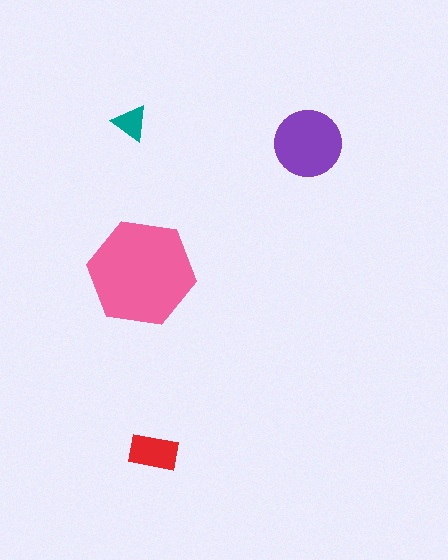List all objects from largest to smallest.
The pink hexagon, the purple circle, the red rectangle, the teal triangle.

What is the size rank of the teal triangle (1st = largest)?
4th.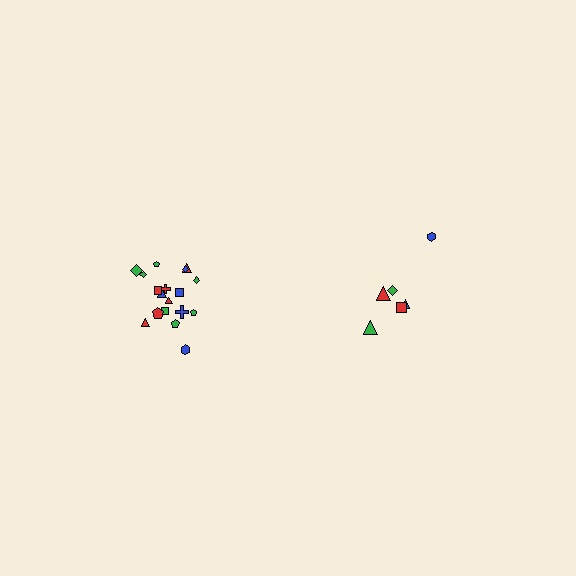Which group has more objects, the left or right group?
The left group.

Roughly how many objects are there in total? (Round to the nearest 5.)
Roughly 25 objects in total.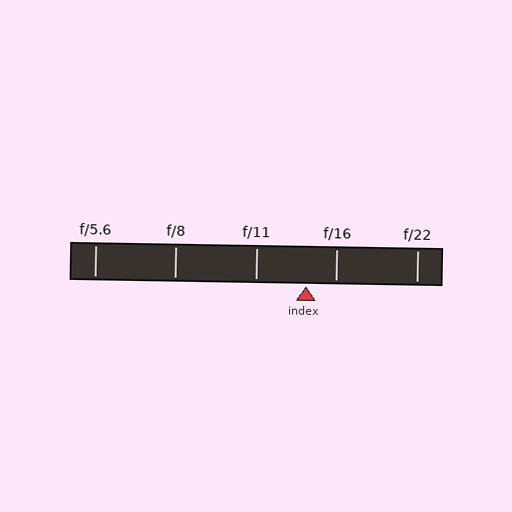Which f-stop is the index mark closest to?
The index mark is closest to f/16.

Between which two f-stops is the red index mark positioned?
The index mark is between f/11 and f/16.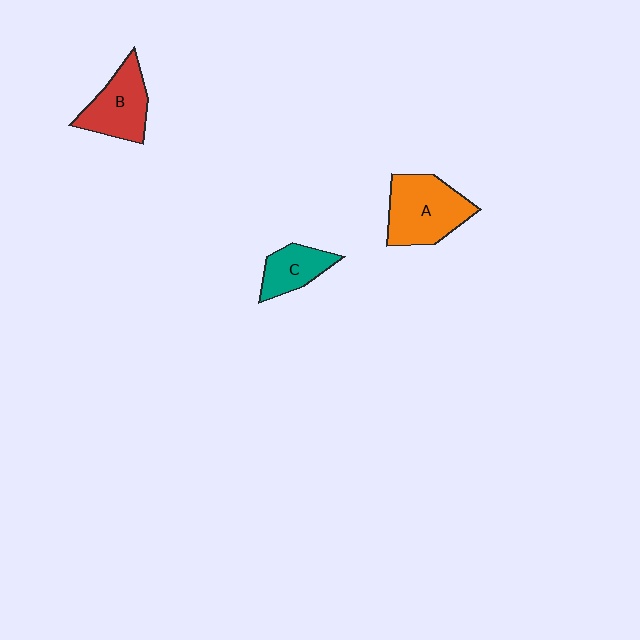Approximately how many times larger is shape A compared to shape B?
Approximately 1.3 times.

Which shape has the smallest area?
Shape C (teal).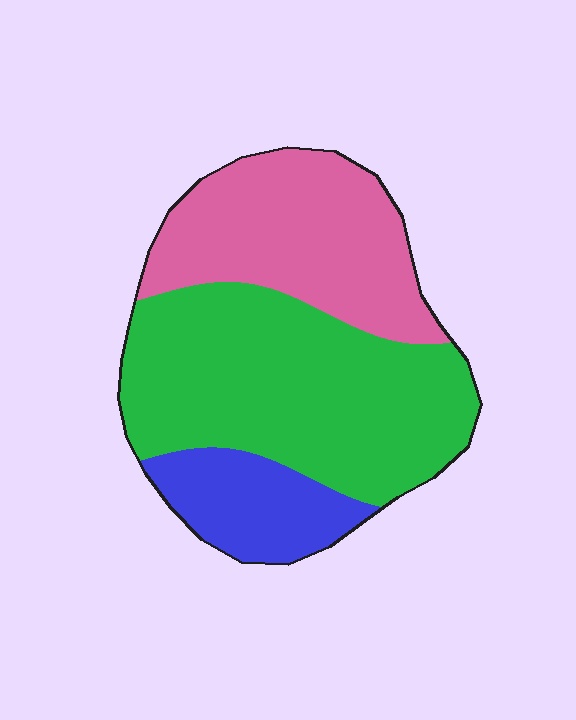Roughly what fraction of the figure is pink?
Pink takes up about one third (1/3) of the figure.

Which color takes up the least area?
Blue, at roughly 15%.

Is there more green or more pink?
Green.